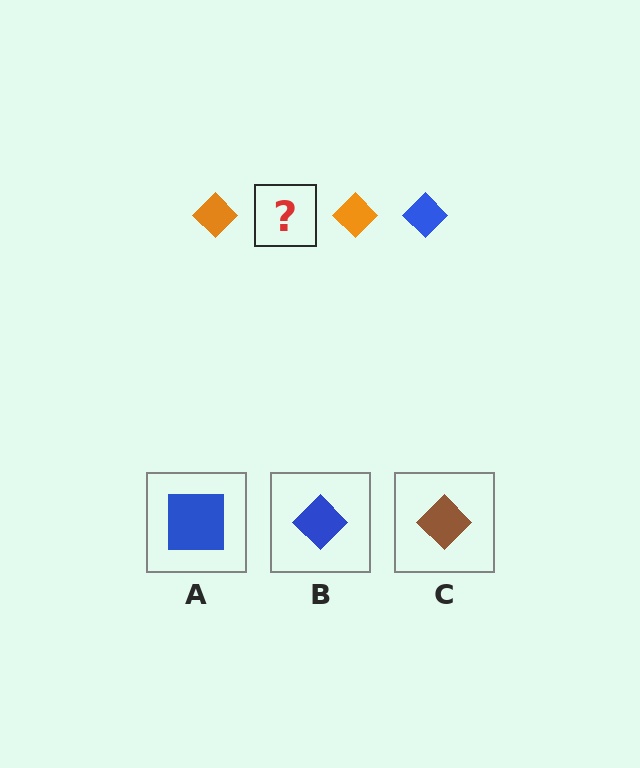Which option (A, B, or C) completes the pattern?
B.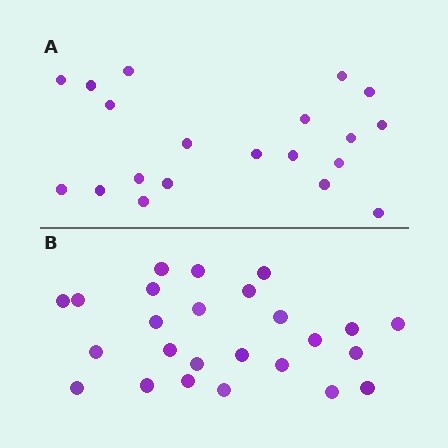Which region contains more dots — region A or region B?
Region B (the bottom region) has more dots.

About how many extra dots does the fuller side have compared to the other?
Region B has about 5 more dots than region A.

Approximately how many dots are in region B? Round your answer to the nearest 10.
About 20 dots. (The exact count is 25, which rounds to 20.)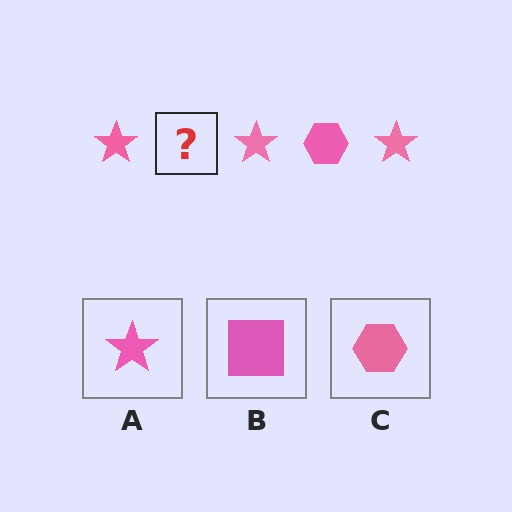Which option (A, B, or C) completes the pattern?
C.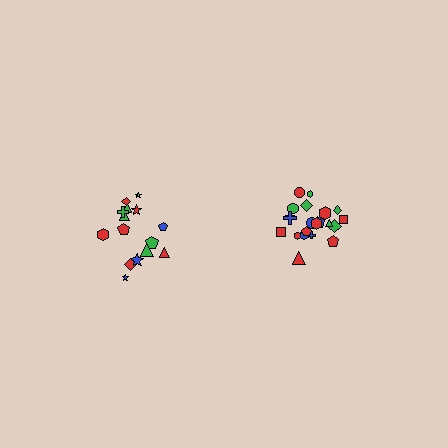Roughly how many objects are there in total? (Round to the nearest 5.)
Roughly 35 objects in total.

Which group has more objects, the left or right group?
The right group.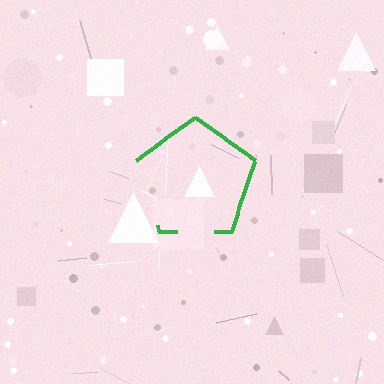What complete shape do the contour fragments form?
The contour fragments form a pentagon.